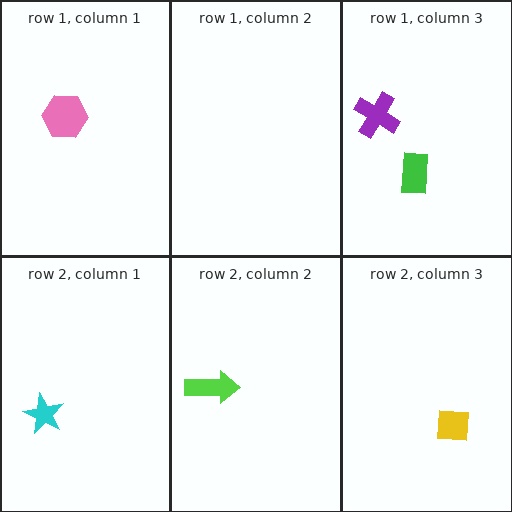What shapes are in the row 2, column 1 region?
The cyan star.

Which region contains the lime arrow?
The row 2, column 2 region.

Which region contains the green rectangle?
The row 1, column 3 region.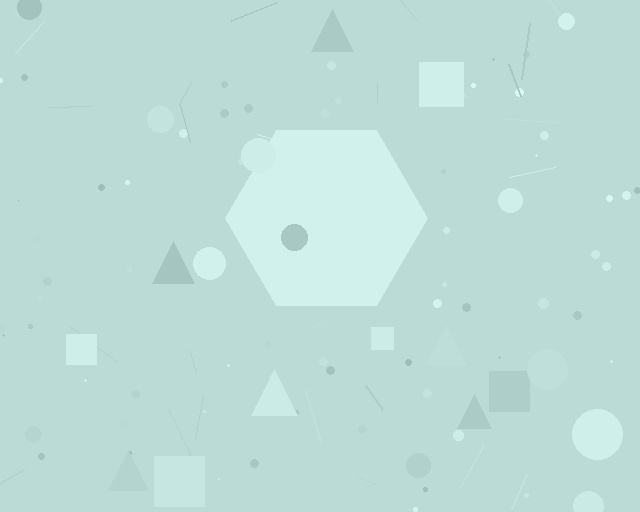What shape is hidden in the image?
A hexagon is hidden in the image.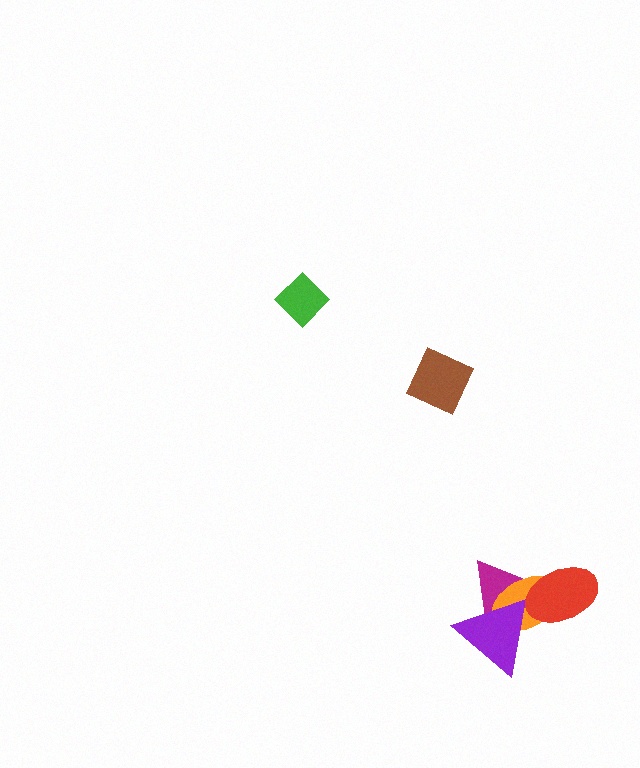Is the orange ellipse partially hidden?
Yes, it is partially covered by another shape.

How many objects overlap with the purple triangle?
2 objects overlap with the purple triangle.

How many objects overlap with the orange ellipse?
3 objects overlap with the orange ellipse.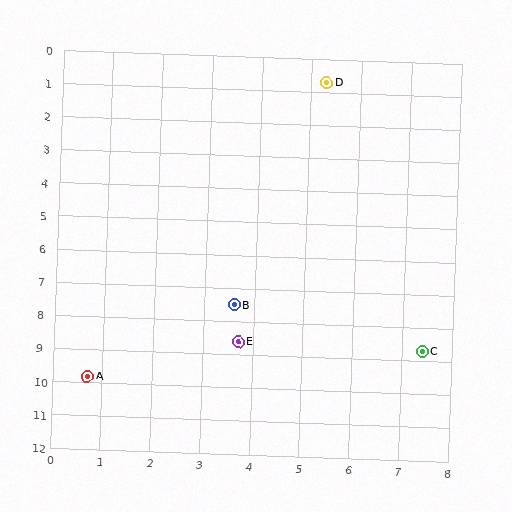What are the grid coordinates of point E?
Point E is at approximately (3.7, 8.6).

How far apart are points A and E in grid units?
Points A and E are about 3.2 grid units apart.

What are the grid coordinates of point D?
Point D is at approximately (5.3, 0.7).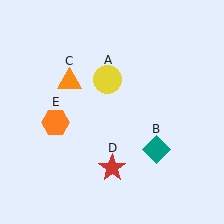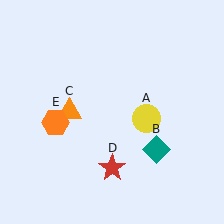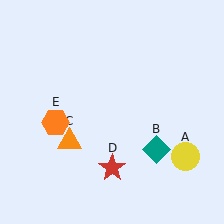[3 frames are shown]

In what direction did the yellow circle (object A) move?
The yellow circle (object A) moved down and to the right.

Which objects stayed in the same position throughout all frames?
Teal diamond (object B) and red star (object D) and orange hexagon (object E) remained stationary.